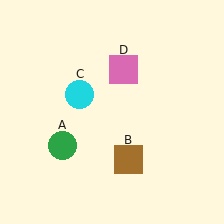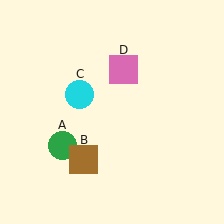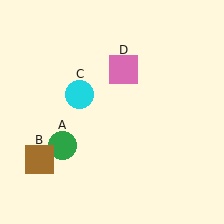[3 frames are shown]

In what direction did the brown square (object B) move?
The brown square (object B) moved left.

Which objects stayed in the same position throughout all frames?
Green circle (object A) and cyan circle (object C) and pink square (object D) remained stationary.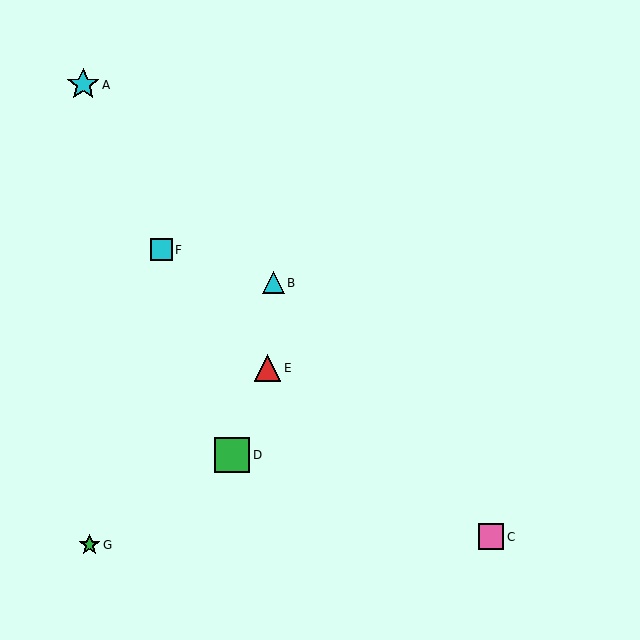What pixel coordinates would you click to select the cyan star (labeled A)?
Click at (83, 85) to select the cyan star A.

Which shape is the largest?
The green square (labeled D) is the largest.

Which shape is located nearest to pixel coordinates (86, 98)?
The cyan star (labeled A) at (83, 85) is nearest to that location.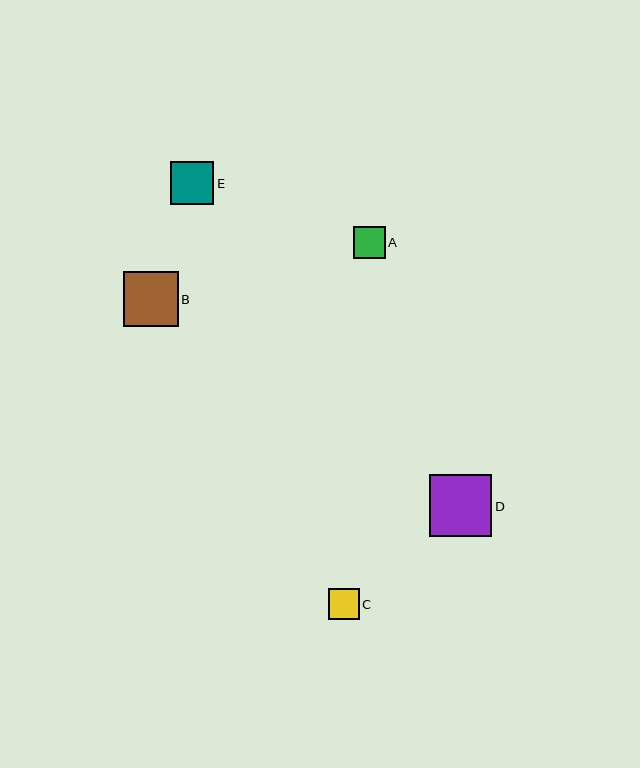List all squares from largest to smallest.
From largest to smallest: D, B, E, A, C.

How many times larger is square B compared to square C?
Square B is approximately 1.8 times the size of square C.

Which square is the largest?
Square D is the largest with a size of approximately 62 pixels.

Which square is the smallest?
Square C is the smallest with a size of approximately 31 pixels.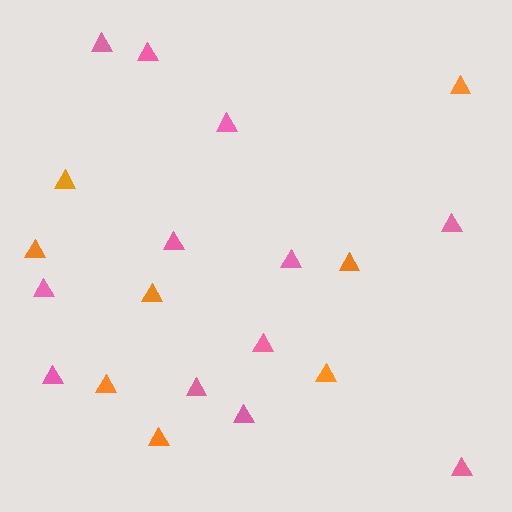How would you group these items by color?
There are 2 groups: one group of orange triangles (8) and one group of pink triangles (12).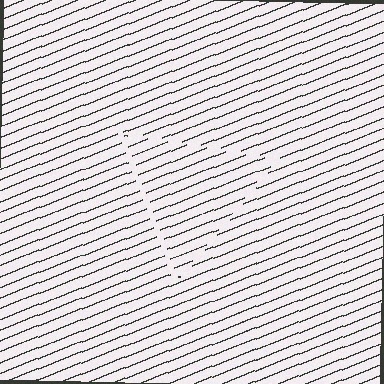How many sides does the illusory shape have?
3 sides — the line-ends trace a triangle.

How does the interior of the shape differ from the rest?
The interior of the shape contains the same grating, shifted by half a period — the contour is defined by the phase discontinuity where line-ends from the inner and outer gratings abut.